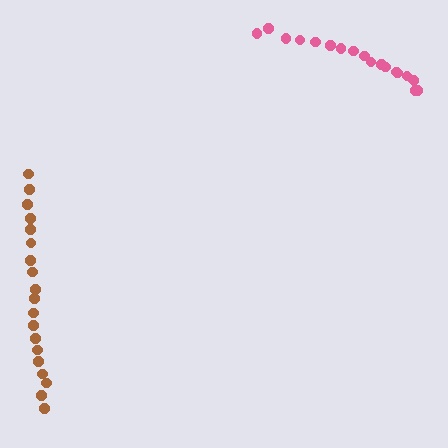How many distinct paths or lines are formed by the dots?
There are 2 distinct paths.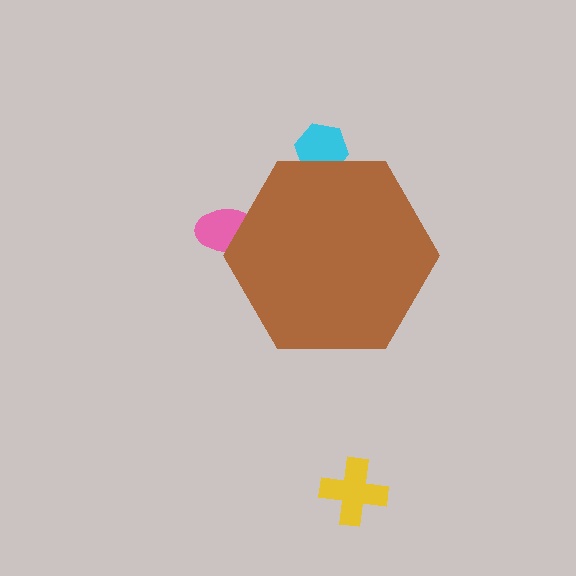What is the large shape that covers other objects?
A brown hexagon.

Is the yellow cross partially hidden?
No, the yellow cross is fully visible.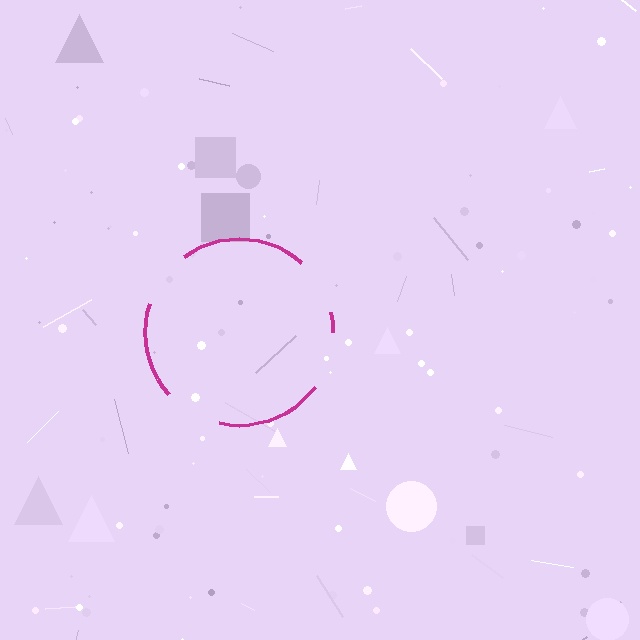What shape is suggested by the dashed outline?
The dashed outline suggests a circle.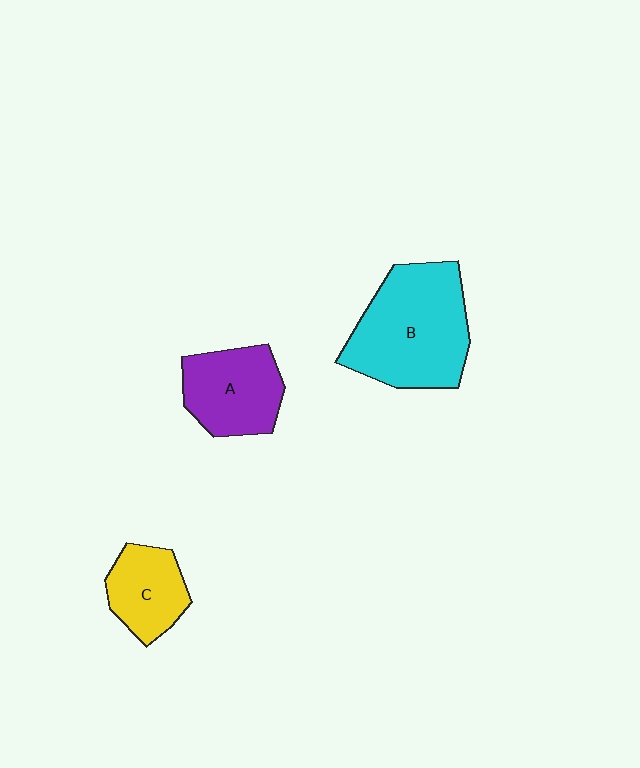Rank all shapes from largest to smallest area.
From largest to smallest: B (cyan), A (purple), C (yellow).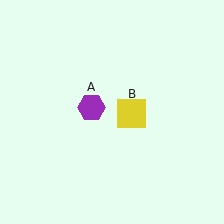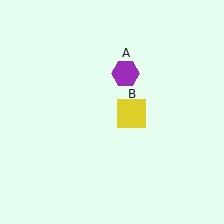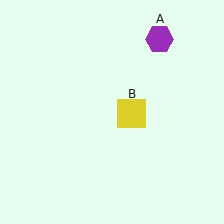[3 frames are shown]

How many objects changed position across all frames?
1 object changed position: purple hexagon (object A).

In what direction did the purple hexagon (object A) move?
The purple hexagon (object A) moved up and to the right.